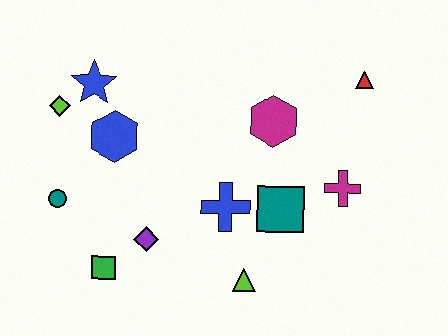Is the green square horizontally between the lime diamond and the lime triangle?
Yes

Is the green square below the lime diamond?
Yes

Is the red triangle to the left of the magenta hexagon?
No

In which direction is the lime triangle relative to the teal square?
The lime triangle is below the teal square.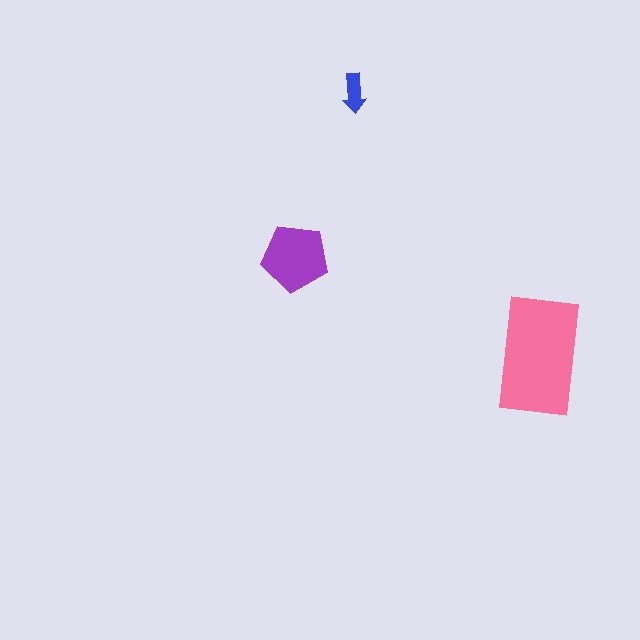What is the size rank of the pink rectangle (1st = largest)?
1st.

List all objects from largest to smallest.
The pink rectangle, the purple pentagon, the blue arrow.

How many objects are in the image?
There are 3 objects in the image.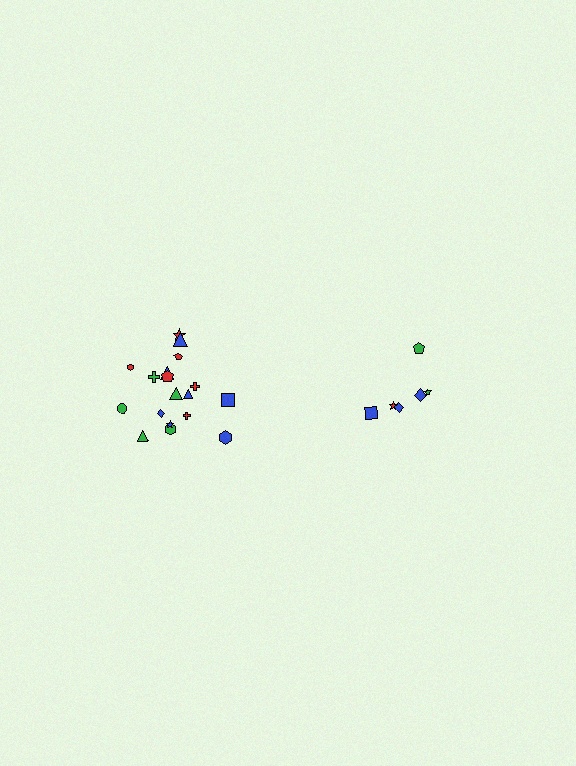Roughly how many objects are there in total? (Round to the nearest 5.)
Roughly 25 objects in total.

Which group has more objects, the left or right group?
The left group.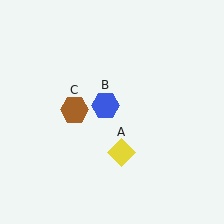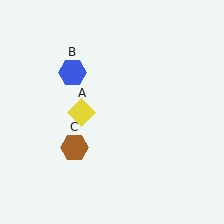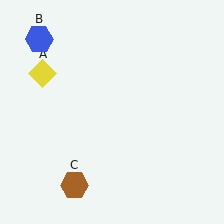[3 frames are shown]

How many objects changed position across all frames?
3 objects changed position: yellow diamond (object A), blue hexagon (object B), brown hexagon (object C).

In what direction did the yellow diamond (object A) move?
The yellow diamond (object A) moved up and to the left.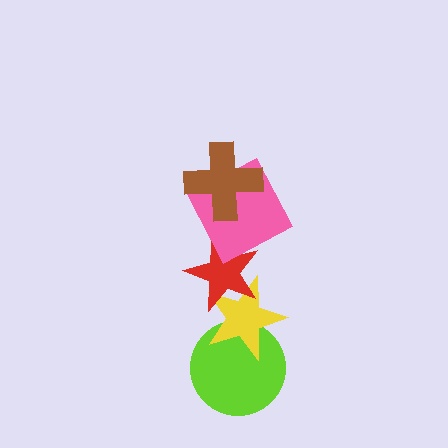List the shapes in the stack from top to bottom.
From top to bottom: the brown cross, the pink square, the red star, the yellow star, the lime circle.